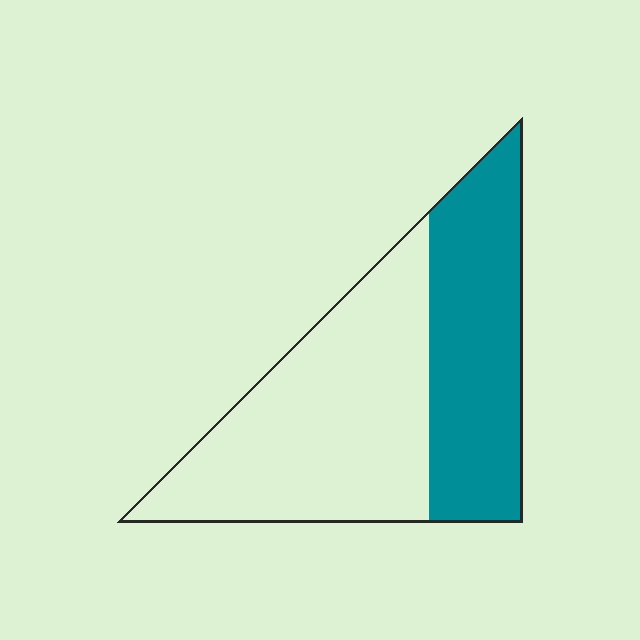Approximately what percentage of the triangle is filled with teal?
Approximately 40%.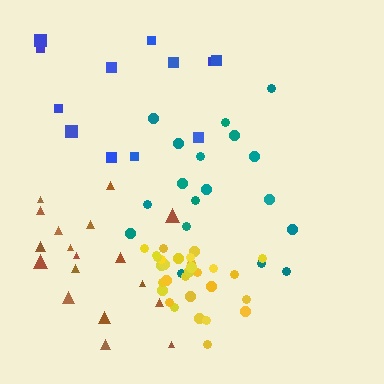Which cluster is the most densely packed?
Yellow.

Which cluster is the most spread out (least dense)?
Blue.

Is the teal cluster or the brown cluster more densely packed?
Teal.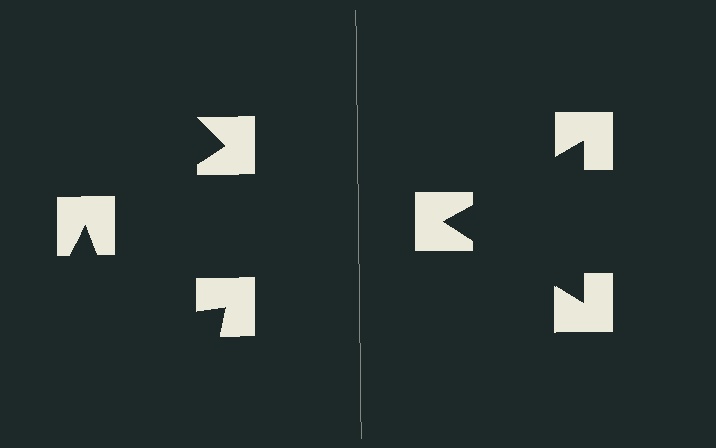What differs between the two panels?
The notched squares are positioned identically on both sides; only the wedge orientations differ. On the right they align to a triangle; on the left they are misaligned.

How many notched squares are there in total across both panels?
6 — 3 on each side.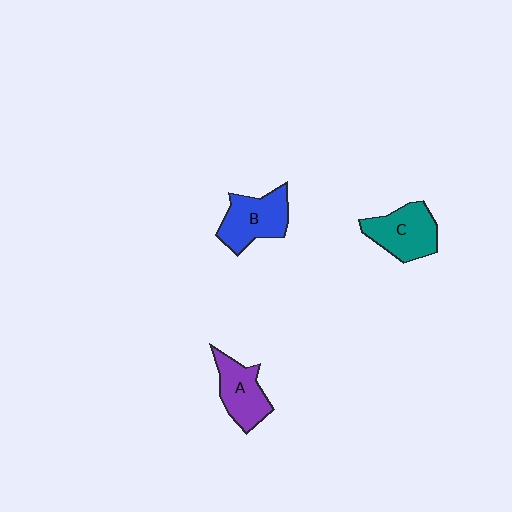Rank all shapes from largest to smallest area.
From largest to smallest: C (teal), B (blue), A (purple).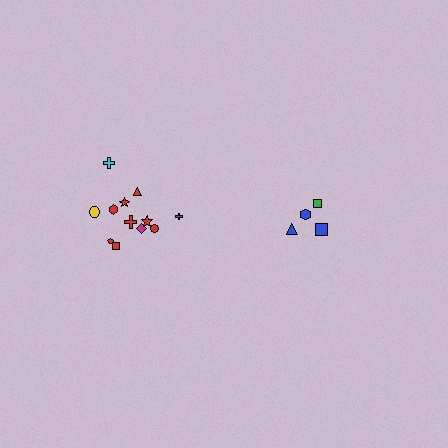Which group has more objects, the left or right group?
The left group.